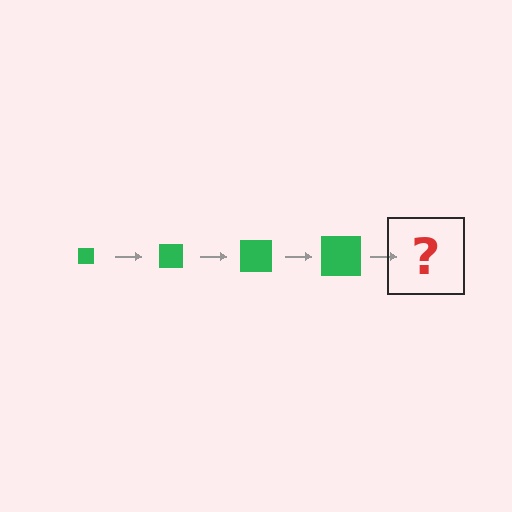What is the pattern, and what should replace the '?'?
The pattern is that the square gets progressively larger each step. The '?' should be a green square, larger than the previous one.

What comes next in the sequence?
The next element should be a green square, larger than the previous one.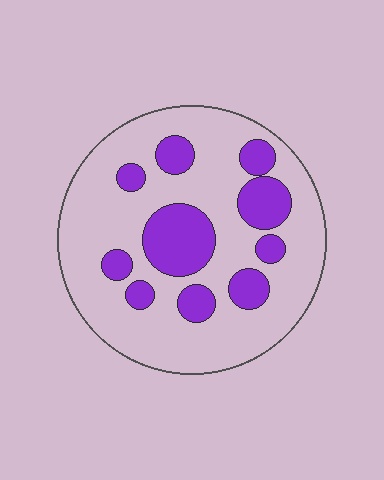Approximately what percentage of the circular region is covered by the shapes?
Approximately 25%.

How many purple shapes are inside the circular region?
10.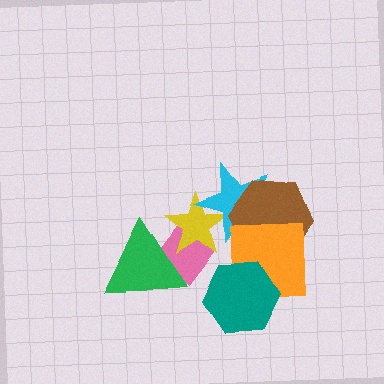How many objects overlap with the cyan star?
3 objects overlap with the cyan star.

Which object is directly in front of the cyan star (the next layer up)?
The brown hexagon is directly in front of the cyan star.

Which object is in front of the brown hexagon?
The orange square is in front of the brown hexagon.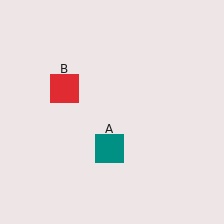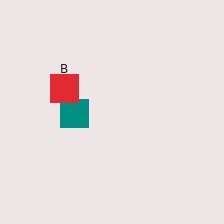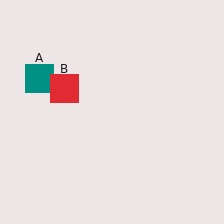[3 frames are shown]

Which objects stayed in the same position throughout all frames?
Red square (object B) remained stationary.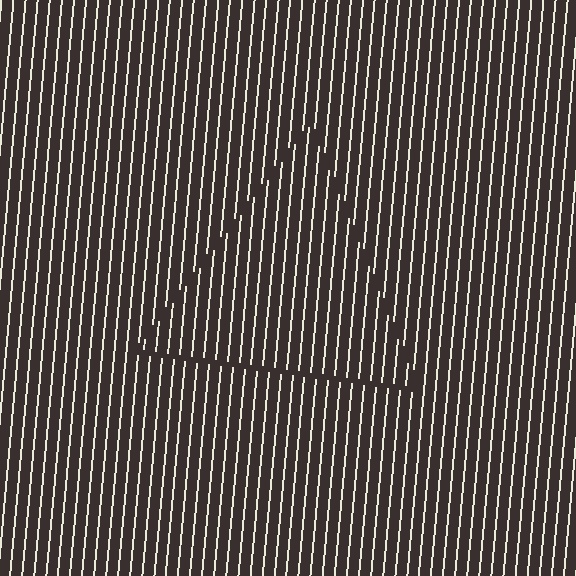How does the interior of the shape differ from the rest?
The interior of the shape contains the same grating, shifted by half a period — the contour is defined by the phase discontinuity where line-ends from the inner and outer gratings abut.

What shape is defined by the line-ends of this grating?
An illusory triangle. The interior of the shape contains the same grating, shifted by half a period — the contour is defined by the phase discontinuity where line-ends from the inner and outer gratings abut.